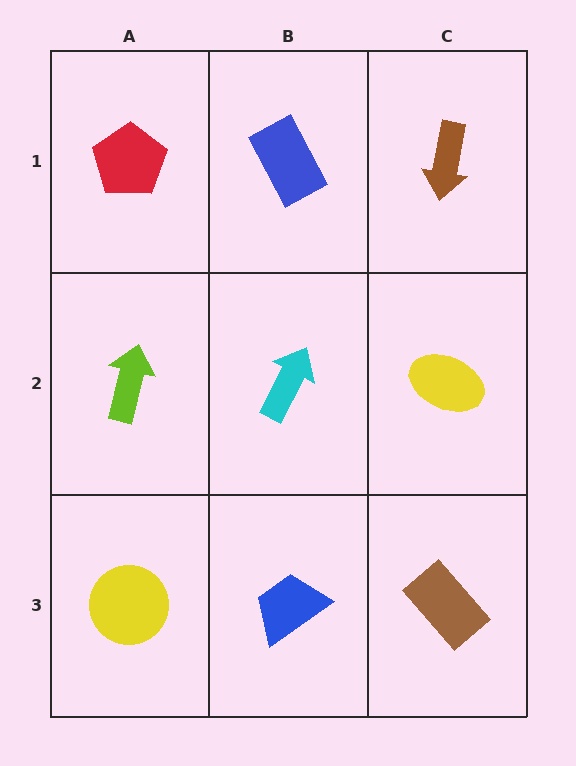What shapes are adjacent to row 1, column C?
A yellow ellipse (row 2, column C), a blue rectangle (row 1, column B).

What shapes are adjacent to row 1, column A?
A lime arrow (row 2, column A), a blue rectangle (row 1, column B).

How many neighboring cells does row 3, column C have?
2.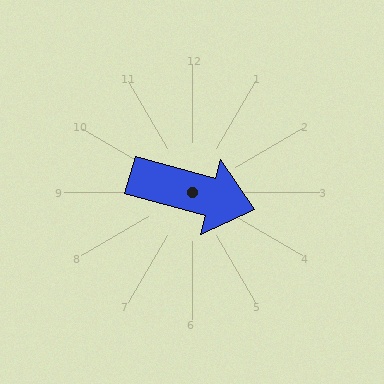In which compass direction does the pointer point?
East.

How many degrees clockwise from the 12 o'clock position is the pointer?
Approximately 106 degrees.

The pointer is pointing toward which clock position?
Roughly 4 o'clock.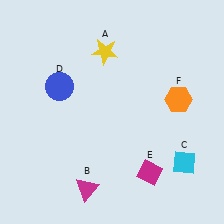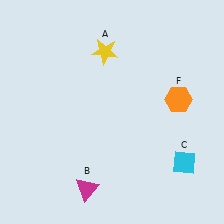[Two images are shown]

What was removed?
The blue circle (D), the magenta diamond (E) were removed in Image 2.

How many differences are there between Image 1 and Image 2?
There are 2 differences between the two images.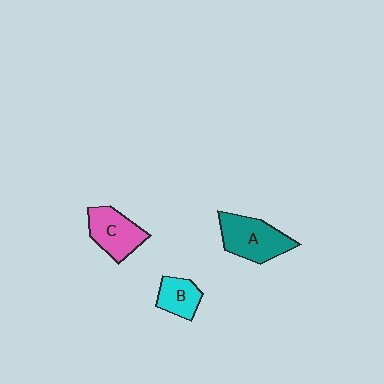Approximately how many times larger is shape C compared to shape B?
Approximately 1.5 times.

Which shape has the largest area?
Shape A (teal).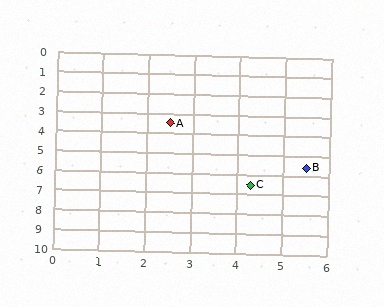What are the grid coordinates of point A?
Point A is at approximately (2.5, 3.5).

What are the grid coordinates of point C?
Point C is at approximately (4.3, 6.5).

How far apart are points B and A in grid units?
Points B and A are about 3.7 grid units apart.